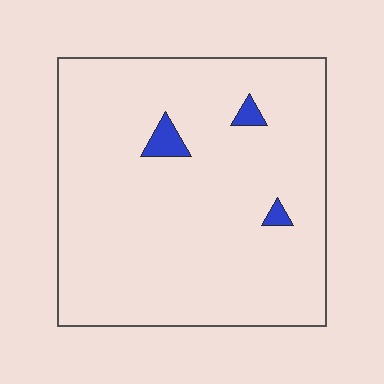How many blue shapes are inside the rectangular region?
3.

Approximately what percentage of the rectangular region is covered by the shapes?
Approximately 5%.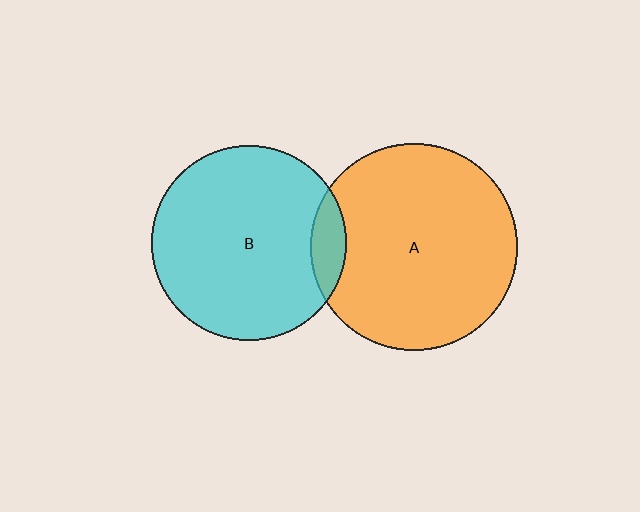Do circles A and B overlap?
Yes.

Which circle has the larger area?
Circle A (orange).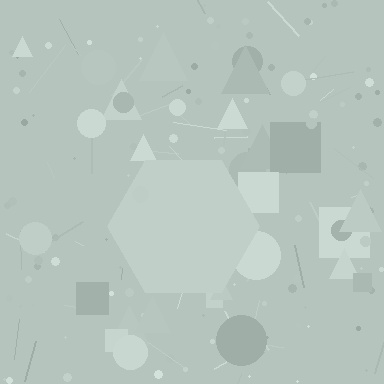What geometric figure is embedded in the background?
A hexagon is embedded in the background.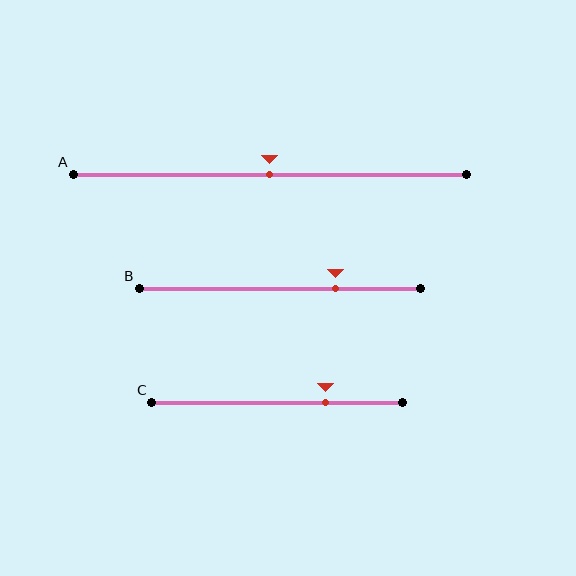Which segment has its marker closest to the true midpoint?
Segment A has its marker closest to the true midpoint.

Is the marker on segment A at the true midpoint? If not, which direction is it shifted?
Yes, the marker on segment A is at the true midpoint.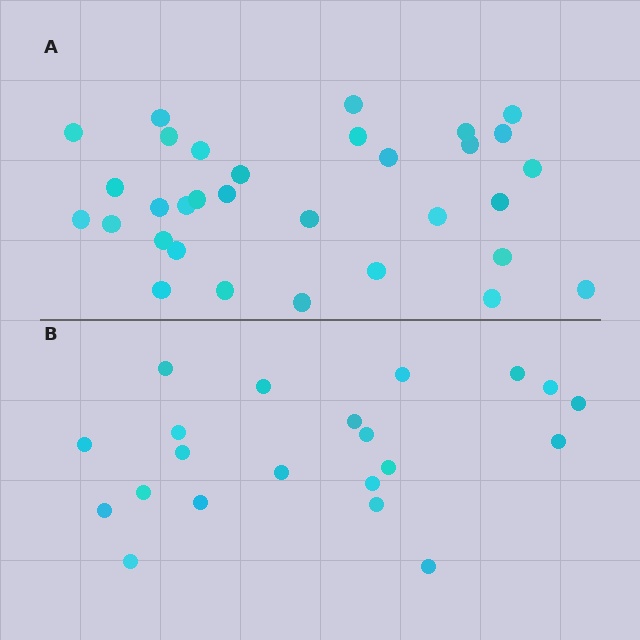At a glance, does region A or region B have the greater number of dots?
Region A (the top region) has more dots.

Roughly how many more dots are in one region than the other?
Region A has roughly 12 or so more dots than region B.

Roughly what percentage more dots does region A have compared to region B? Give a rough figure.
About 50% more.